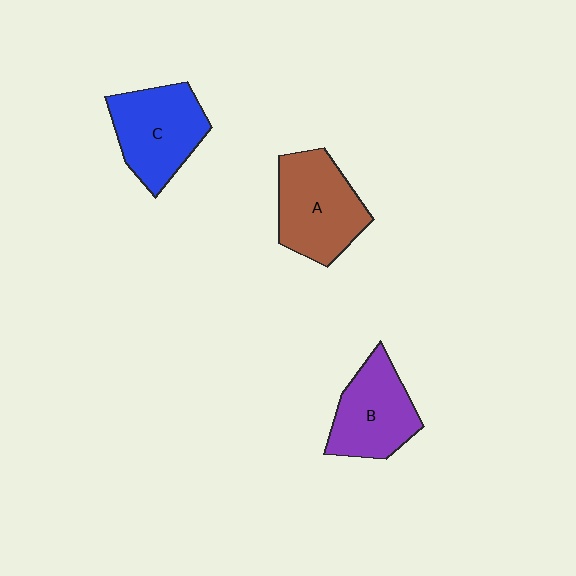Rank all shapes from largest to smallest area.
From largest to smallest: A (brown), C (blue), B (purple).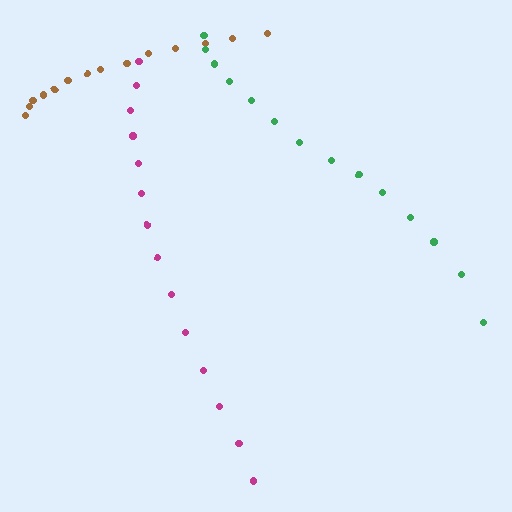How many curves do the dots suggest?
There are 3 distinct paths.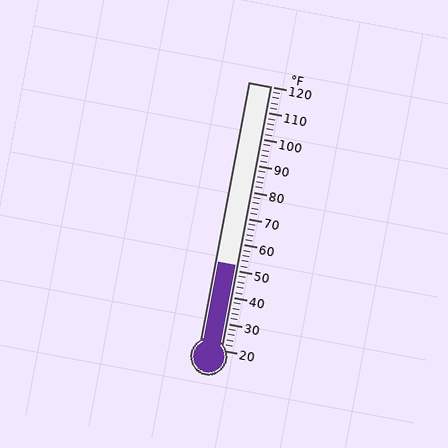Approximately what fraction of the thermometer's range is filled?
The thermometer is filled to approximately 30% of its range.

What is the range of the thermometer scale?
The thermometer scale ranges from 20°F to 120°F.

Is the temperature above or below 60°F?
The temperature is below 60°F.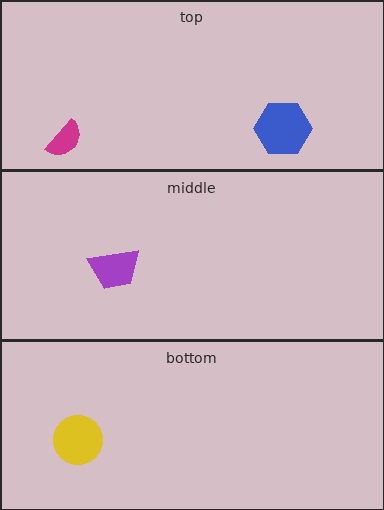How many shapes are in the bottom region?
1.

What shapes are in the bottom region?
The yellow circle.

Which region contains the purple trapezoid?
The middle region.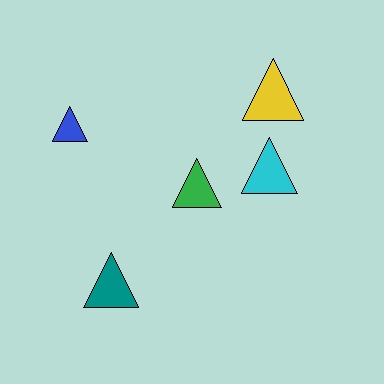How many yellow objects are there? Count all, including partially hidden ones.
There is 1 yellow object.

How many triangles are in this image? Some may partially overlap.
There are 5 triangles.